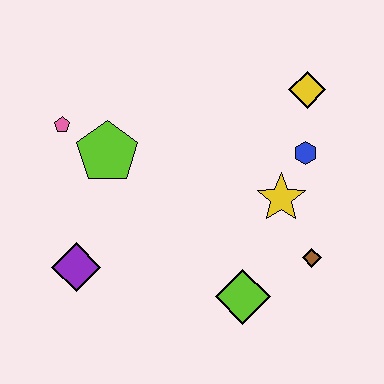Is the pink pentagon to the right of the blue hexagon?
No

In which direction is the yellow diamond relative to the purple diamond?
The yellow diamond is to the right of the purple diamond.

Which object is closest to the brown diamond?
The yellow star is closest to the brown diamond.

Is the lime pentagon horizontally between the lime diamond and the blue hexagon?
No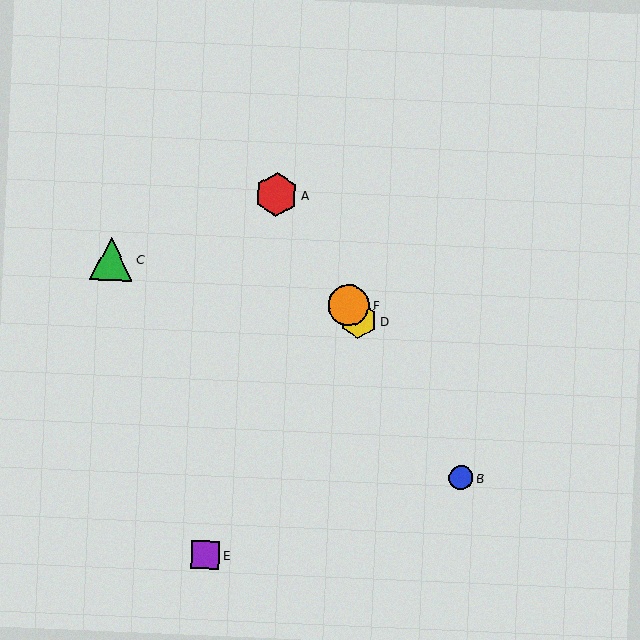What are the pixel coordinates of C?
Object C is at (111, 259).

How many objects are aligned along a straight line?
4 objects (A, B, D, F) are aligned along a straight line.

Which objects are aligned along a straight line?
Objects A, B, D, F are aligned along a straight line.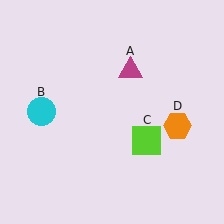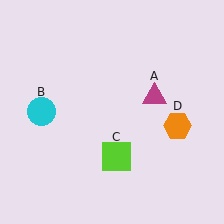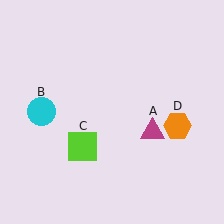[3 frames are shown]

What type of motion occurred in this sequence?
The magenta triangle (object A), lime square (object C) rotated clockwise around the center of the scene.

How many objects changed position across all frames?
2 objects changed position: magenta triangle (object A), lime square (object C).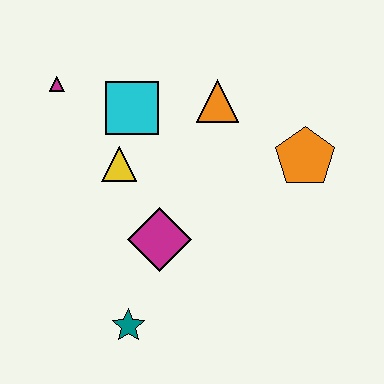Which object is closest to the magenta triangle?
The cyan square is closest to the magenta triangle.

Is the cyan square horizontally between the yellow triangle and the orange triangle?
Yes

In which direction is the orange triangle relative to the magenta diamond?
The orange triangle is above the magenta diamond.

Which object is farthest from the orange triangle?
The teal star is farthest from the orange triangle.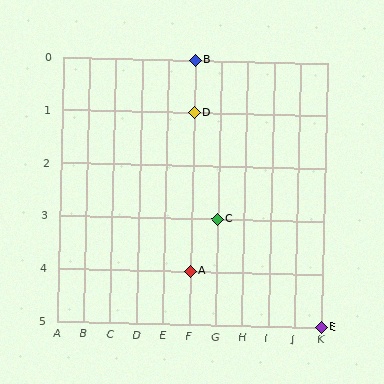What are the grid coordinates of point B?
Point B is at grid coordinates (F, 0).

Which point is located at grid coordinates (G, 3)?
Point C is at (G, 3).